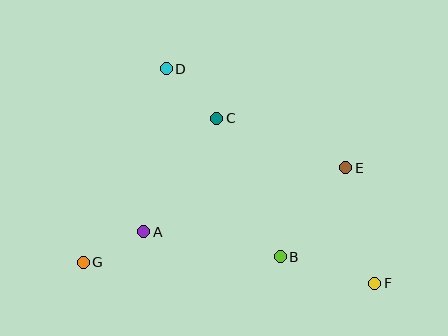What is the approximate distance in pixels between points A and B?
The distance between A and B is approximately 138 pixels.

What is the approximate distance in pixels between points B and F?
The distance between B and F is approximately 98 pixels.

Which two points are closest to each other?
Points A and G are closest to each other.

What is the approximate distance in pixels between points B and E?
The distance between B and E is approximately 110 pixels.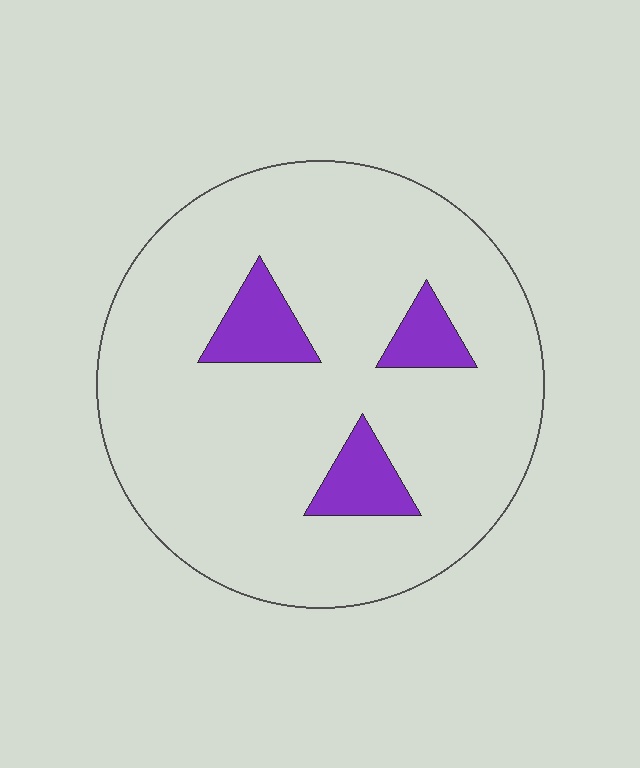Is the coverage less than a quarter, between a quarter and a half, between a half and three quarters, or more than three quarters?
Less than a quarter.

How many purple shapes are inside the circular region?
3.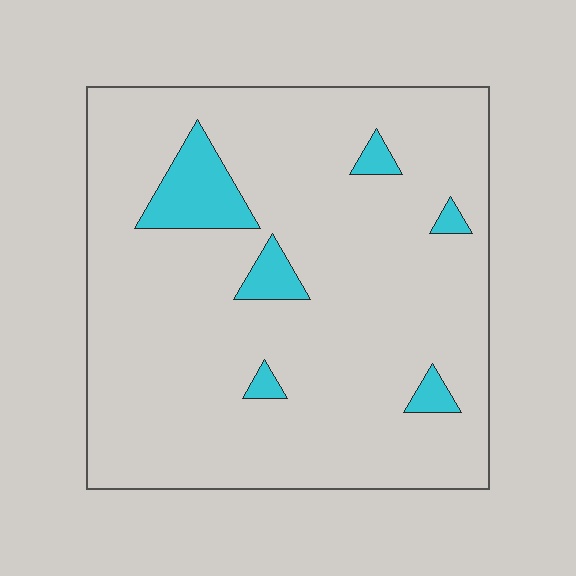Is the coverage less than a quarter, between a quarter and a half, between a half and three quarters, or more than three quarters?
Less than a quarter.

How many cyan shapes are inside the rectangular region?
6.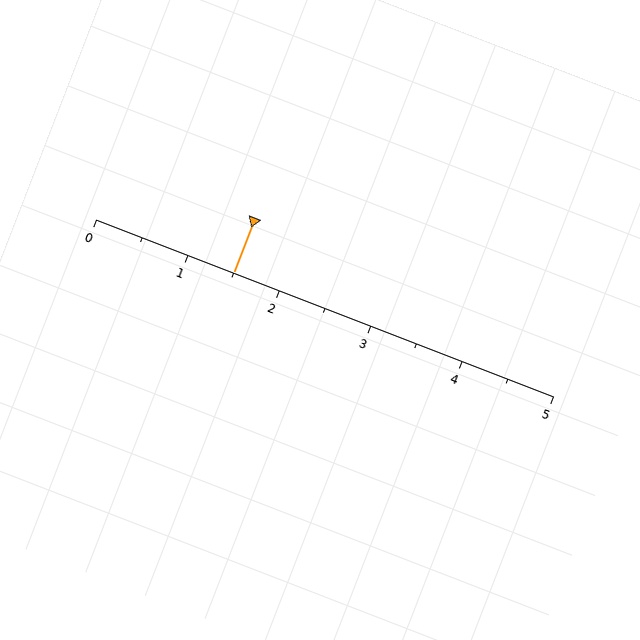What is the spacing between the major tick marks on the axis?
The major ticks are spaced 1 apart.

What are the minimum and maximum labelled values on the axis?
The axis runs from 0 to 5.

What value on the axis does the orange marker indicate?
The marker indicates approximately 1.5.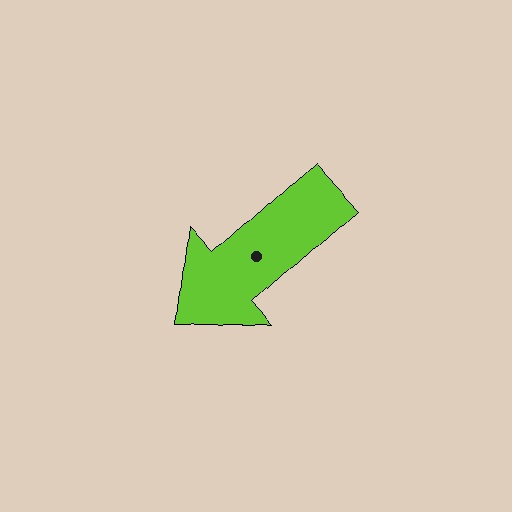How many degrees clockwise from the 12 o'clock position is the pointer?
Approximately 228 degrees.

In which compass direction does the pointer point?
Southwest.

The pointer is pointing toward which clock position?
Roughly 8 o'clock.